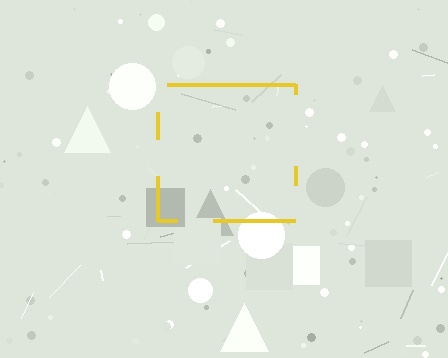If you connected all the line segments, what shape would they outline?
They would outline a square.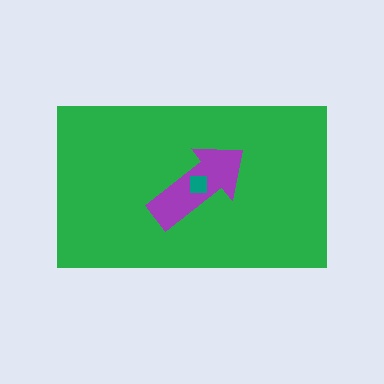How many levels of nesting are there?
3.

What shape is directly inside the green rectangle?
The purple arrow.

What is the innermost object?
The teal square.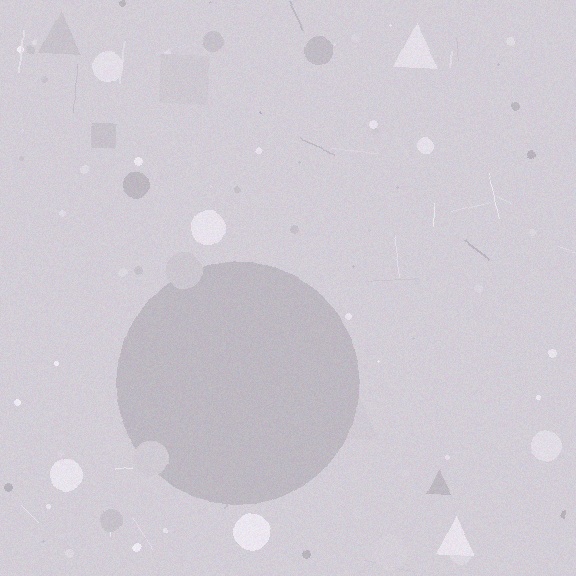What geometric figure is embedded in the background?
A circle is embedded in the background.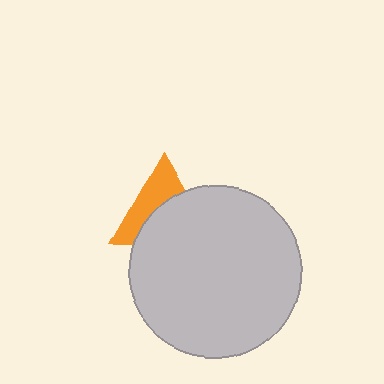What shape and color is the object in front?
The object in front is a light gray circle.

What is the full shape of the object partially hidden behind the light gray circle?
The partially hidden object is an orange triangle.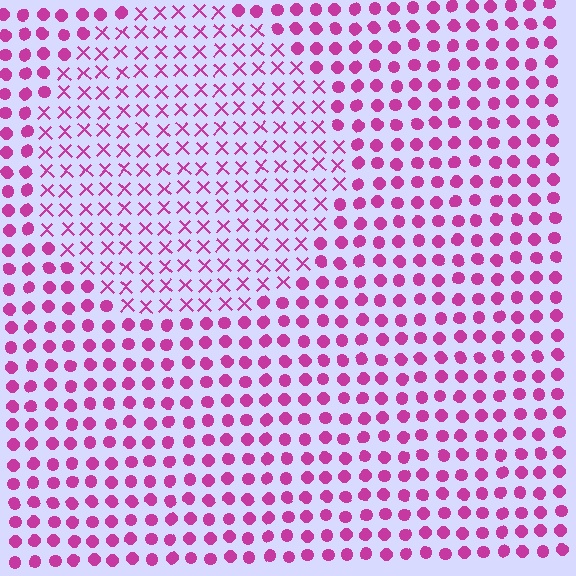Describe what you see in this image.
The image is filled with small magenta elements arranged in a uniform grid. A circle-shaped region contains X marks, while the surrounding area contains circles. The boundary is defined purely by the change in element shape.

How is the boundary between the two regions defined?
The boundary is defined by a change in element shape: X marks inside vs. circles outside. All elements share the same color and spacing.